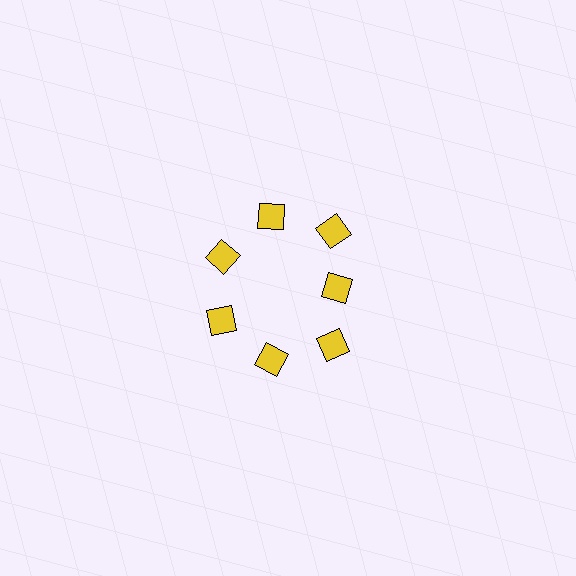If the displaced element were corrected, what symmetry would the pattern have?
It would have 7-fold rotational symmetry — the pattern would map onto itself every 51 degrees.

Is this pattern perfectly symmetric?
No. The 7 yellow diamonds are arranged in a ring, but one element near the 3 o'clock position is pulled inward toward the center, breaking the 7-fold rotational symmetry.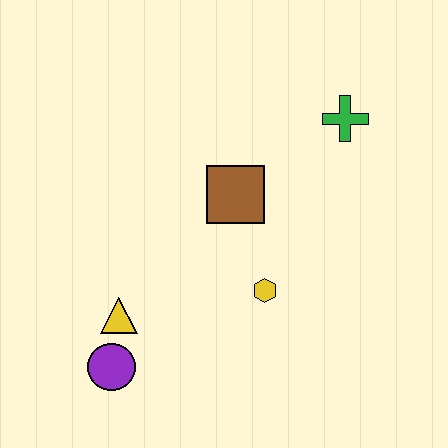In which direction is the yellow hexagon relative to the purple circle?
The yellow hexagon is to the right of the purple circle.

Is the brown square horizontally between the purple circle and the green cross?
Yes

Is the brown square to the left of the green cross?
Yes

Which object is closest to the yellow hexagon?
The brown square is closest to the yellow hexagon.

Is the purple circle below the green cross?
Yes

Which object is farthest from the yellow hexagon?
The green cross is farthest from the yellow hexagon.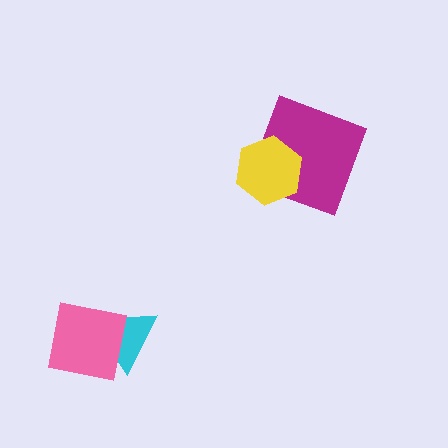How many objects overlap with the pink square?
1 object overlaps with the pink square.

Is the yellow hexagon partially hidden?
No, no other shape covers it.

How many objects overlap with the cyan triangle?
1 object overlaps with the cyan triangle.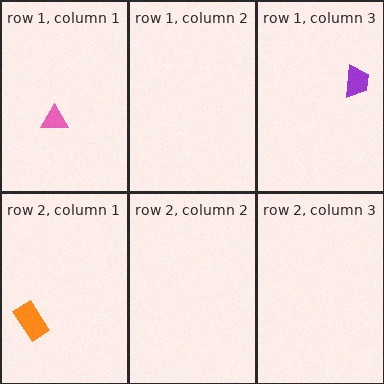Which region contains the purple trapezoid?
The row 1, column 3 region.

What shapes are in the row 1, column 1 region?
The pink triangle.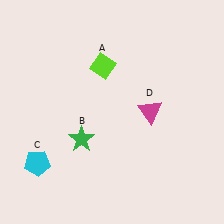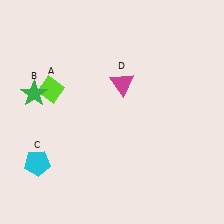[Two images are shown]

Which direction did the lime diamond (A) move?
The lime diamond (A) moved left.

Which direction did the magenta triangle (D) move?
The magenta triangle (D) moved left.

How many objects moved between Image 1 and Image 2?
3 objects moved between the two images.